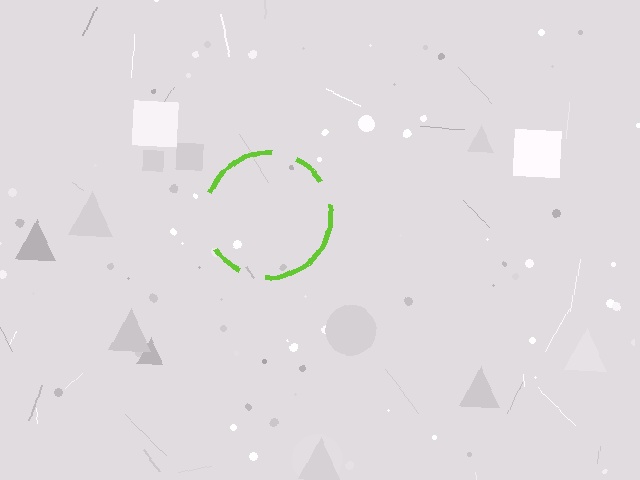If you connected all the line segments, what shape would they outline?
They would outline a circle.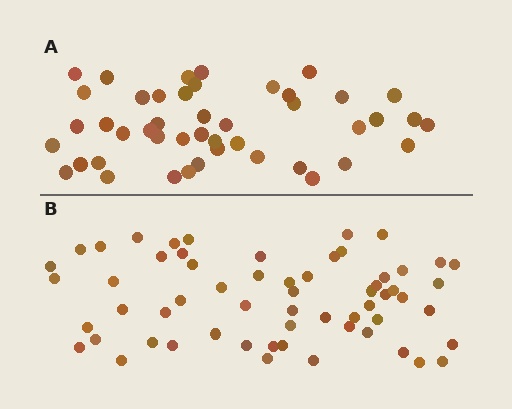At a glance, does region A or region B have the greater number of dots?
Region B (the bottom region) has more dots.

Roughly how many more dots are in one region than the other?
Region B has approximately 15 more dots than region A.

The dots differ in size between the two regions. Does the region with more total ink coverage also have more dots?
No. Region A has more total ink coverage because its dots are larger, but region B actually contains more individual dots. Total area can be misleading — the number of items is what matters here.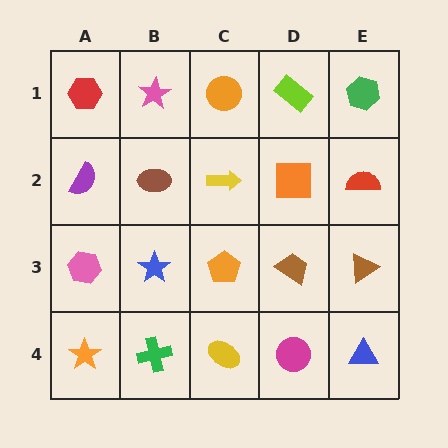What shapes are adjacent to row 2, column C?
An orange circle (row 1, column C), an orange pentagon (row 3, column C), a brown ellipse (row 2, column B), an orange square (row 2, column D).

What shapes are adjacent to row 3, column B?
A brown ellipse (row 2, column B), a green cross (row 4, column B), a pink hexagon (row 3, column A), an orange pentagon (row 3, column C).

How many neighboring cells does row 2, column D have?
4.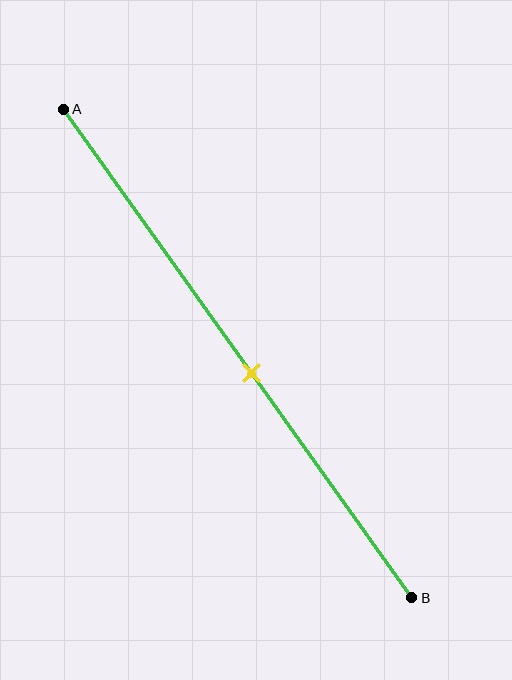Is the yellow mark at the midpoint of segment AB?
No, the mark is at about 55% from A, not at the 50% midpoint.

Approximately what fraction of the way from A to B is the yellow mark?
The yellow mark is approximately 55% of the way from A to B.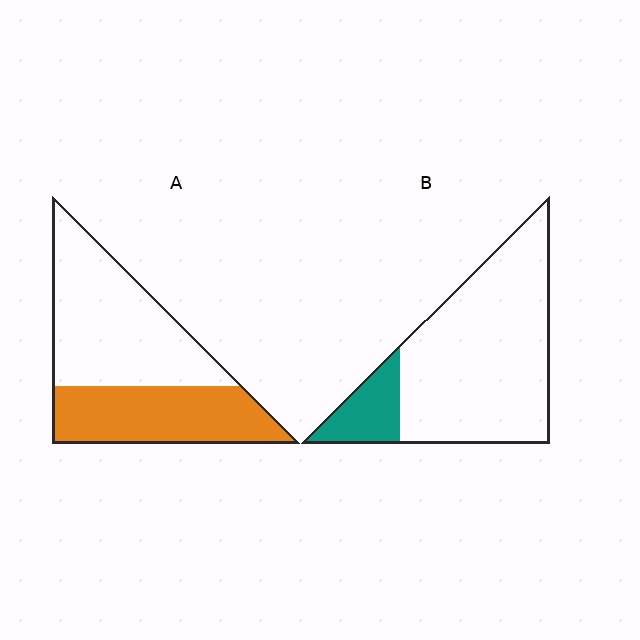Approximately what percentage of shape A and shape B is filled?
A is approximately 40% and B is approximately 15%.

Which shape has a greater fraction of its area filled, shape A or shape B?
Shape A.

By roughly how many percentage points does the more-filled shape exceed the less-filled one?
By roughly 25 percentage points (A over B).